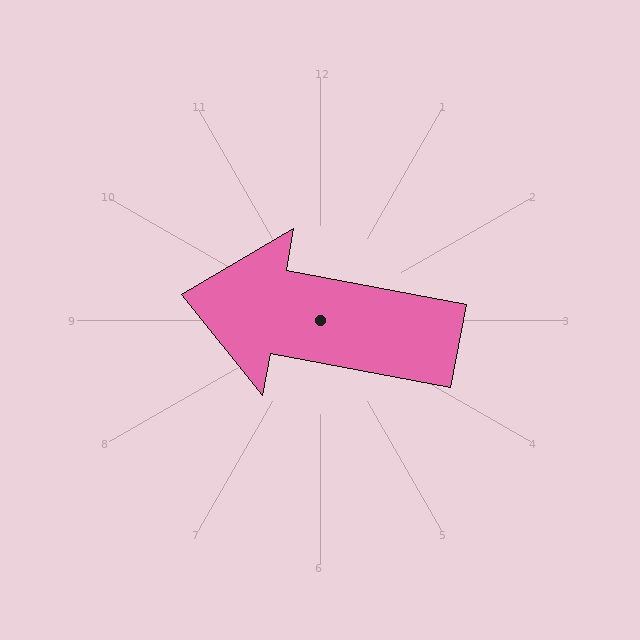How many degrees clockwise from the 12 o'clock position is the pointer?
Approximately 281 degrees.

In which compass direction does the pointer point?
West.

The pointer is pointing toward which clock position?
Roughly 9 o'clock.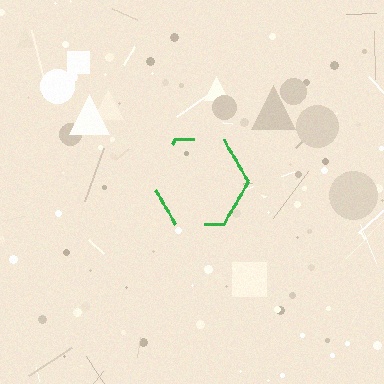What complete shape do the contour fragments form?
The contour fragments form a hexagon.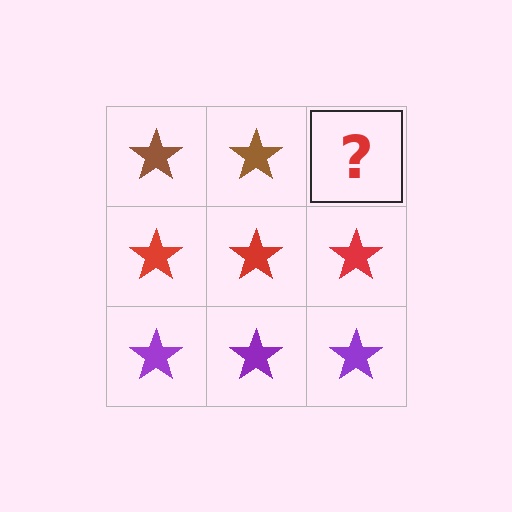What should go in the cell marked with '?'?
The missing cell should contain a brown star.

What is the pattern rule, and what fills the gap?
The rule is that each row has a consistent color. The gap should be filled with a brown star.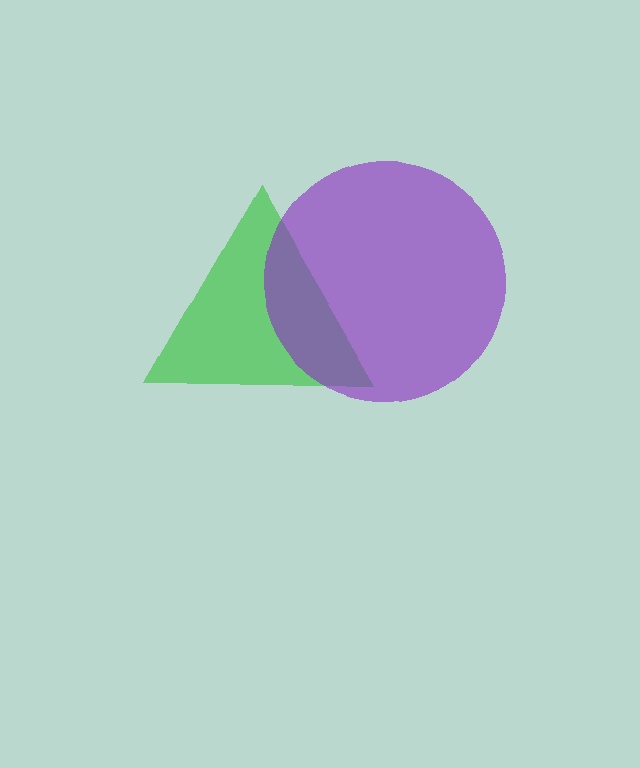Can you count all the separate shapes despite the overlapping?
Yes, there are 2 separate shapes.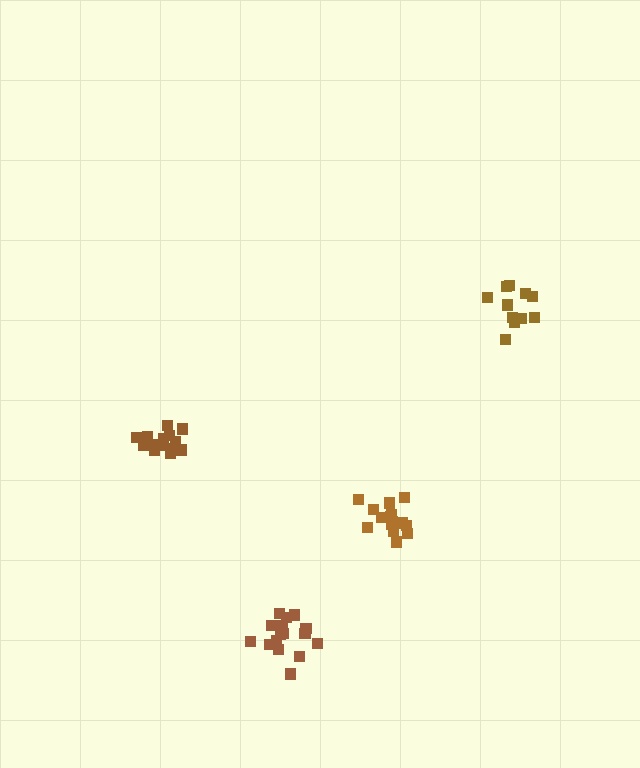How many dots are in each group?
Group 1: 11 dots, Group 2: 15 dots, Group 3: 15 dots, Group 4: 16 dots (57 total).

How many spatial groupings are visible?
There are 4 spatial groupings.